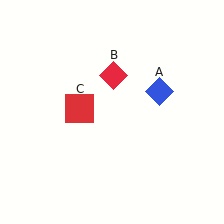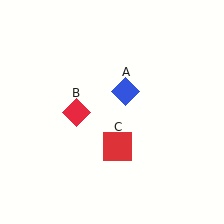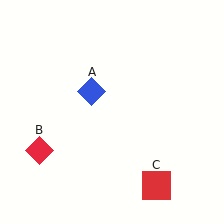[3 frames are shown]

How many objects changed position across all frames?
3 objects changed position: blue diamond (object A), red diamond (object B), red square (object C).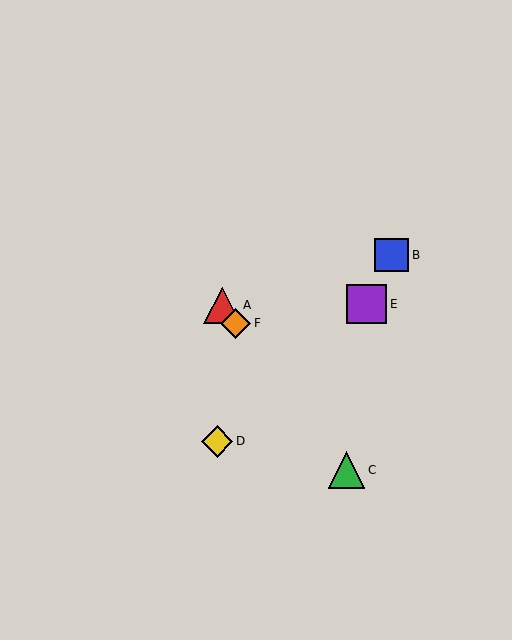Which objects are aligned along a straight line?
Objects A, C, F are aligned along a straight line.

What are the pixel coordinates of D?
Object D is at (217, 441).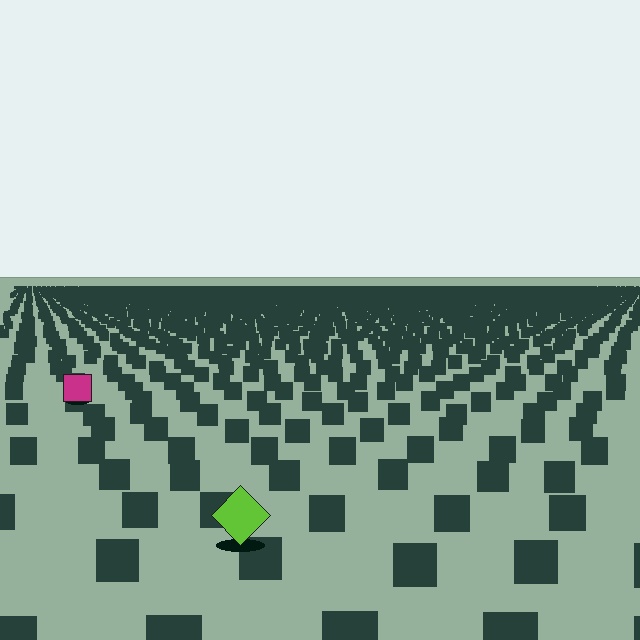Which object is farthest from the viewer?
The magenta square is farthest from the viewer. It appears smaller and the ground texture around it is denser.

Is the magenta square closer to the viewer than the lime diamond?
No. The lime diamond is closer — you can tell from the texture gradient: the ground texture is coarser near it.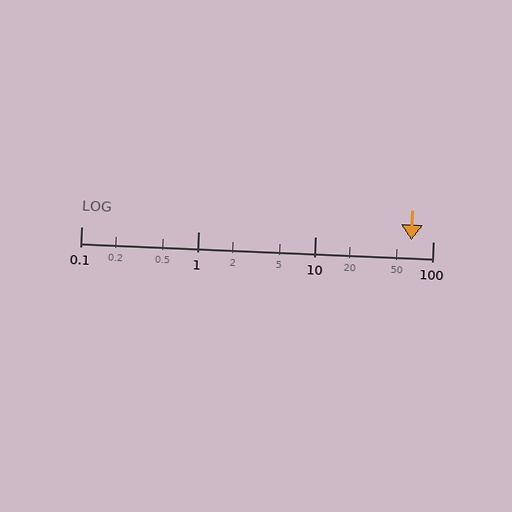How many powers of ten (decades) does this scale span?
The scale spans 3 decades, from 0.1 to 100.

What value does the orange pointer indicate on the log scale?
The pointer indicates approximately 66.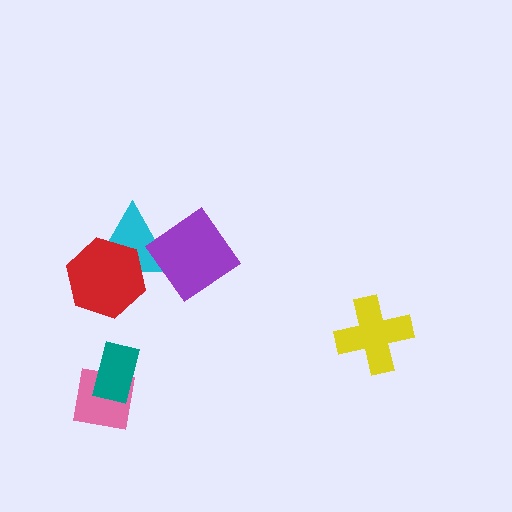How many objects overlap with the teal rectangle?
1 object overlaps with the teal rectangle.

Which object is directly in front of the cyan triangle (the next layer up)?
The red hexagon is directly in front of the cyan triangle.